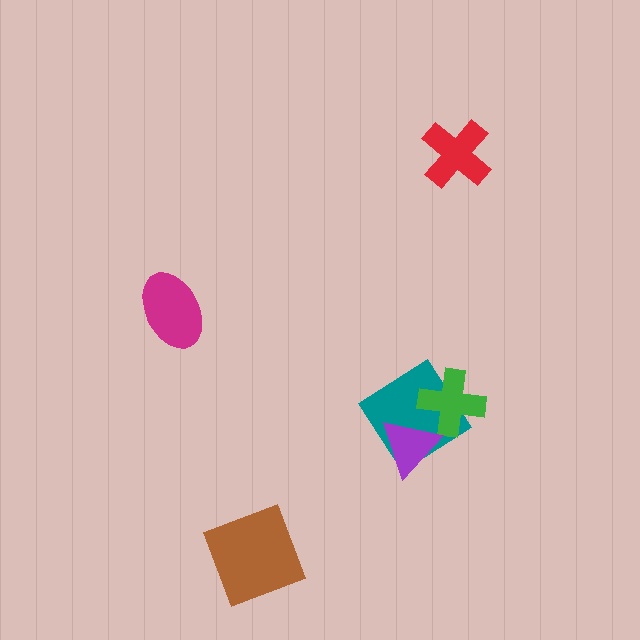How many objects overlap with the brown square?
0 objects overlap with the brown square.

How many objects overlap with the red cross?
0 objects overlap with the red cross.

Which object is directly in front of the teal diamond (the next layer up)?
The green cross is directly in front of the teal diamond.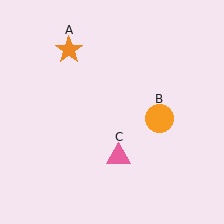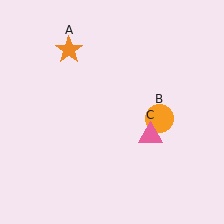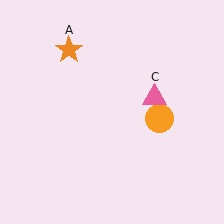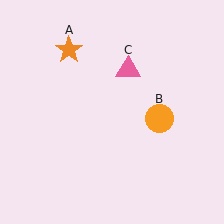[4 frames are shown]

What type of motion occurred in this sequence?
The pink triangle (object C) rotated counterclockwise around the center of the scene.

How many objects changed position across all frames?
1 object changed position: pink triangle (object C).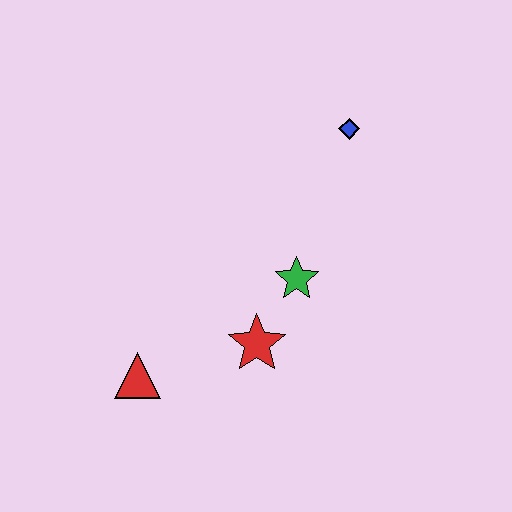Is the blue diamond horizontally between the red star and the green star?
No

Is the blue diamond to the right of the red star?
Yes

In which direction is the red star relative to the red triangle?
The red star is to the right of the red triangle.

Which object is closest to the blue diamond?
The green star is closest to the blue diamond.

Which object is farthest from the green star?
The red triangle is farthest from the green star.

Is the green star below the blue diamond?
Yes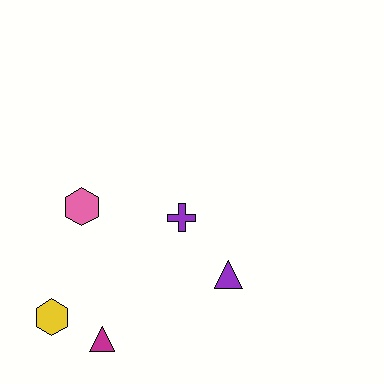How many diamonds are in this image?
There are no diamonds.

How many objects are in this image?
There are 5 objects.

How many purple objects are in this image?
There are 2 purple objects.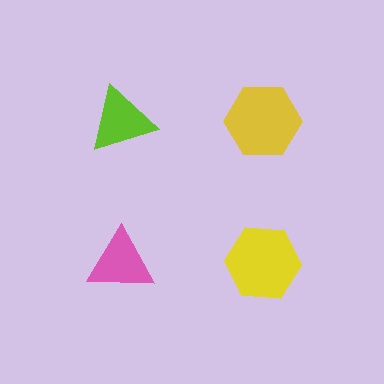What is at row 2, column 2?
A yellow hexagon.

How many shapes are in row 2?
2 shapes.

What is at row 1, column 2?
A yellow hexagon.